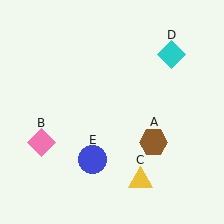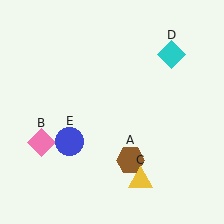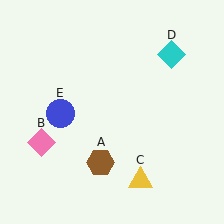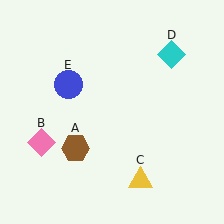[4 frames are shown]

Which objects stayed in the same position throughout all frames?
Pink diamond (object B) and yellow triangle (object C) and cyan diamond (object D) remained stationary.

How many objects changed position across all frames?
2 objects changed position: brown hexagon (object A), blue circle (object E).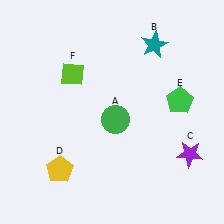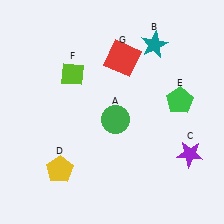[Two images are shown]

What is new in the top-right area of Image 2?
A red square (G) was added in the top-right area of Image 2.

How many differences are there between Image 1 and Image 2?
There is 1 difference between the two images.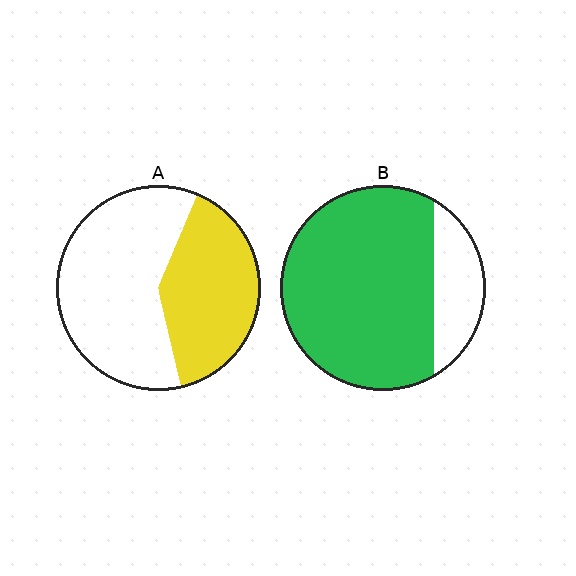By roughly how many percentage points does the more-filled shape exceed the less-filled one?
By roughly 40 percentage points (B over A).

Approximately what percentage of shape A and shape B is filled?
A is approximately 40% and B is approximately 80%.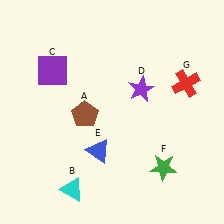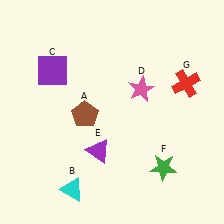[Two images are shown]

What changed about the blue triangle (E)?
In Image 1, E is blue. In Image 2, it changed to purple.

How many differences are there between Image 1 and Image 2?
There are 2 differences between the two images.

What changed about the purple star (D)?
In Image 1, D is purple. In Image 2, it changed to pink.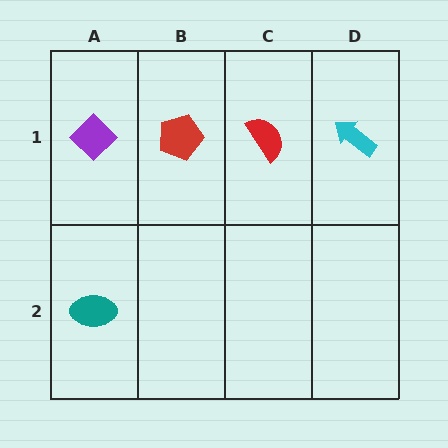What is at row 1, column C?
A red semicircle.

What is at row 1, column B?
A red pentagon.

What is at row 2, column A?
A teal ellipse.